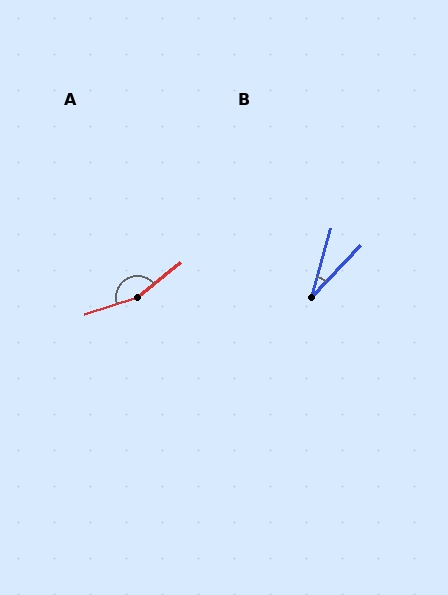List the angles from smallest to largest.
B (28°), A (159°).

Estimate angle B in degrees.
Approximately 28 degrees.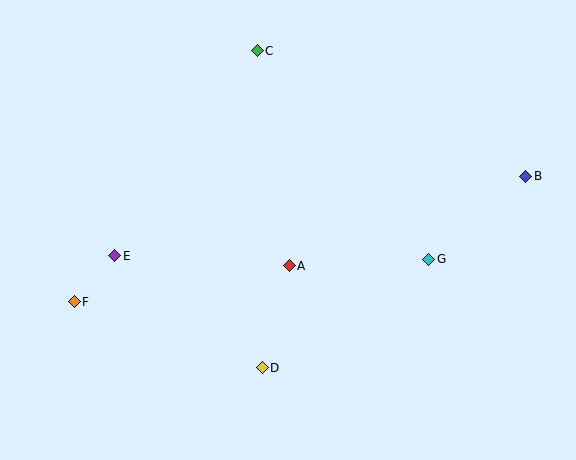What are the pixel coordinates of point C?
Point C is at (257, 51).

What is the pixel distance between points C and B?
The distance between C and B is 296 pixels.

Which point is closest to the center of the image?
Point A at (289, 266) is closest to the center.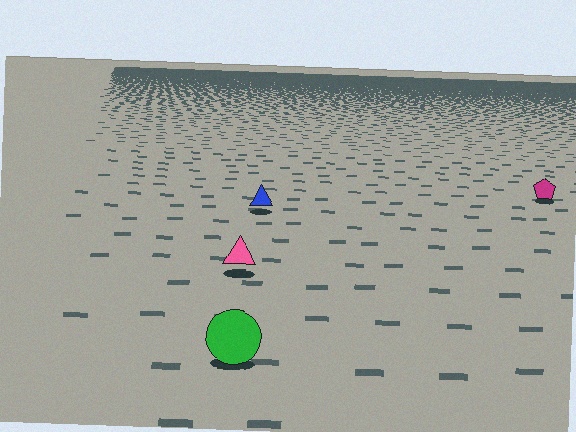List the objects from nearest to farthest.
From nearest to farthest: the green circle, the pink triangle, the blue triangle, the magenta pentagon.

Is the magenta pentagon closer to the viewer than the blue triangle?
No. The blue triangle is closer — you can tell from the texture gradient: the ground texture is coarser near it.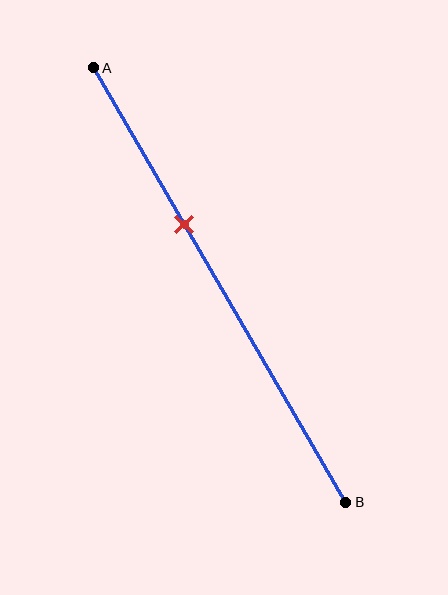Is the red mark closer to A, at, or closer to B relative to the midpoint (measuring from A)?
The red mark is closer to point A than the midpoint of segment AB.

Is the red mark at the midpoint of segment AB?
No, the mark is at about 35% from A, not at the 50% midpoint.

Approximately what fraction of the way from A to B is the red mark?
The red mark is approximately 35% of the way from A to B.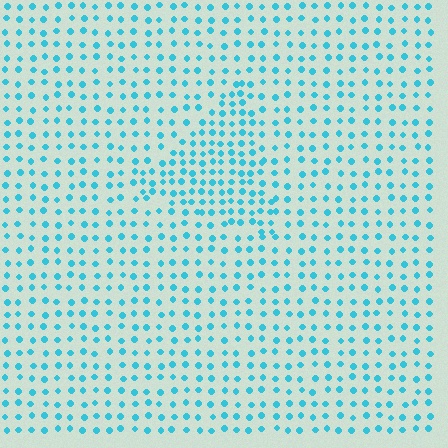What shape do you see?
I see a triangle.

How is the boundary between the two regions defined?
The boundary is defined by a change in element density (approximately 1.7x ratio). All elements are the same color, size, and shape.